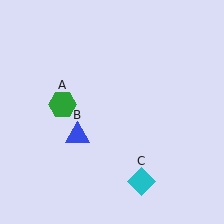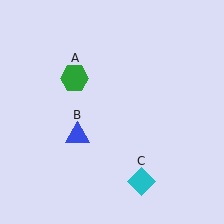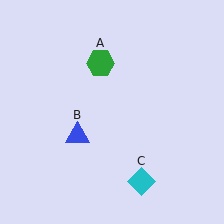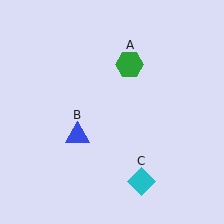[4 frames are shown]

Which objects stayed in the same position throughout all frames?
Blue triangle (object B) and cyan diamond (object C) remained stationary.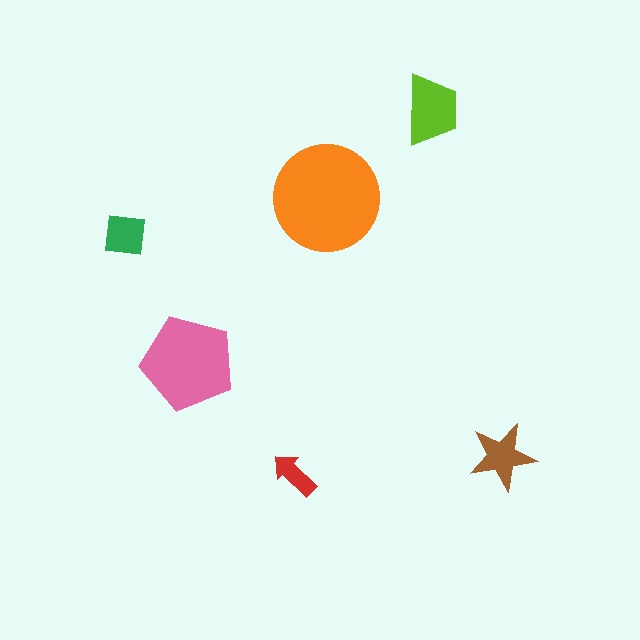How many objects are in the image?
There are 6 objects in the image.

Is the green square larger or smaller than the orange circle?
Smaller.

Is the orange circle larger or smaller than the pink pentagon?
Larger.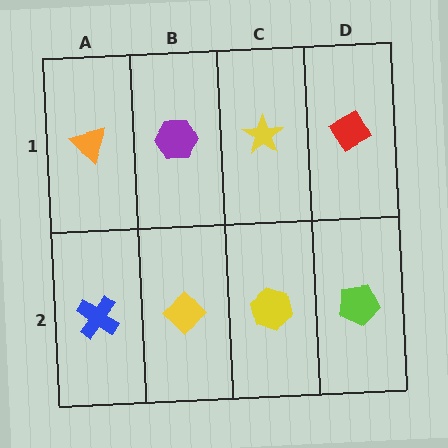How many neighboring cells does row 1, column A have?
2.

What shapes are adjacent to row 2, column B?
A purple hexagon (row 1, column B), a blue cross (row 2, column A), a yellow hexagon (row 2, column C).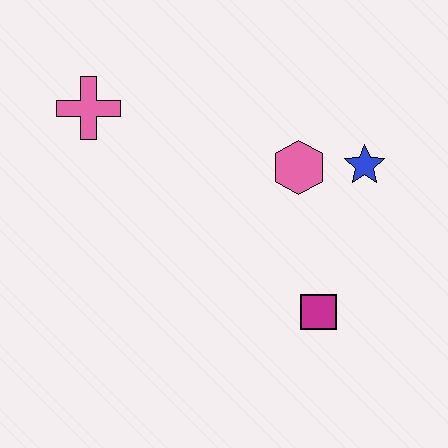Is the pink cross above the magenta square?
Yes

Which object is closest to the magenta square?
The pink hexagon is closest to the magenta square.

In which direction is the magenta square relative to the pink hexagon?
The magenta square is below the pink hexagon.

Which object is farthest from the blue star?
The pink cross is farthest from the blue star.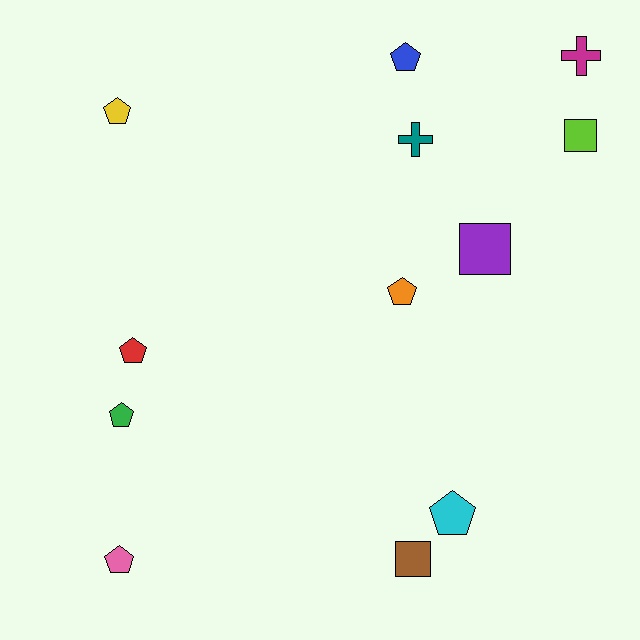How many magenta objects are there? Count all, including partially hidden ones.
There is 1 magenta object.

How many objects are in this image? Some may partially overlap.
There are 12 objects.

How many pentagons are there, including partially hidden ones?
There are 7 pentagons.